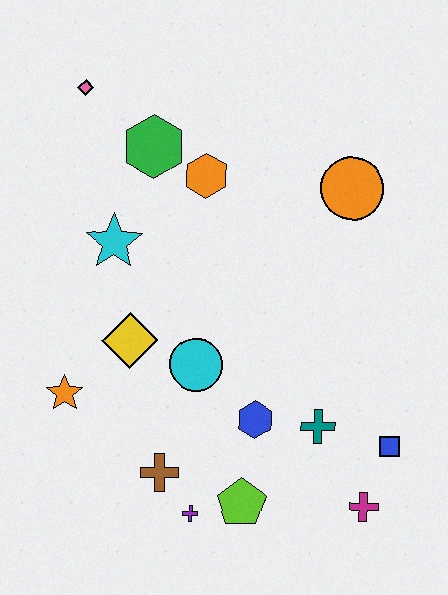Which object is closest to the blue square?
The magenta cross is closest to the blue square.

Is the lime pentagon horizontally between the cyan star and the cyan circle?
No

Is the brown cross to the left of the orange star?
No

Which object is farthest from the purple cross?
The pink diamond is farthest from the purple cross.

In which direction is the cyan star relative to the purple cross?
The cyan star is above the purple cross.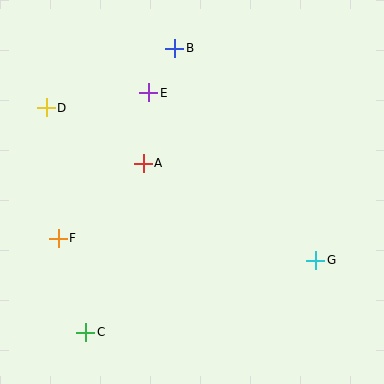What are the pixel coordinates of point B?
Point B is at (175, 48).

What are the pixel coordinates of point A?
Point A is at (143, 163).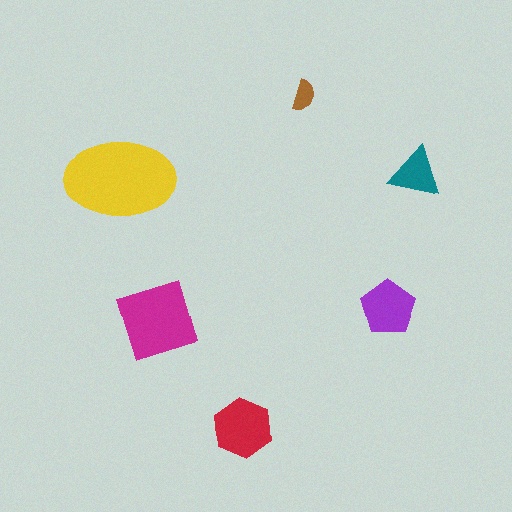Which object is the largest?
The yellow ellipse.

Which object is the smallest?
The brown semicircle.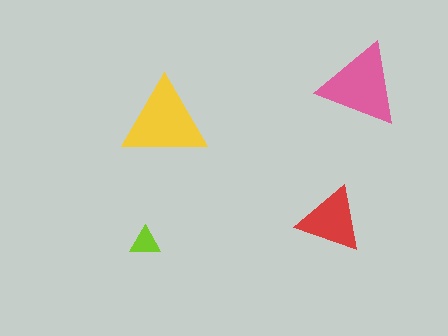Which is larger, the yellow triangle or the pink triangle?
The yellow one.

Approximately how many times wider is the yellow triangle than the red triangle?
About 1.5 times wider.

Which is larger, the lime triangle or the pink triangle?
The pink one.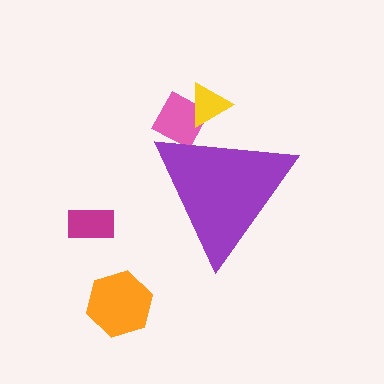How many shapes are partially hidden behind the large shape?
2 shapes are partially hidden.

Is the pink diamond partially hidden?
Yes, the pink diamond is partially hidden behind the purple triangle.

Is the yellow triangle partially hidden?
Yes, the yellow triangle is partially hidden behind the purple triangle.